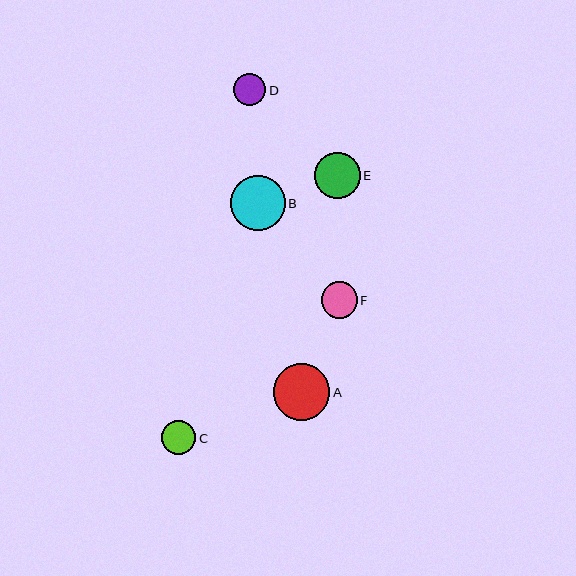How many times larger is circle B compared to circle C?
Circle B is approximately 1.6 times the size of circle C.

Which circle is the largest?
Circle A is the largest with a size of approximately 57 pixels.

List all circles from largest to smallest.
From largest to smallest: A, B, E, F, C, D.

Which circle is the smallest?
Circle D is the smallest with a size of approximately 32 pixels.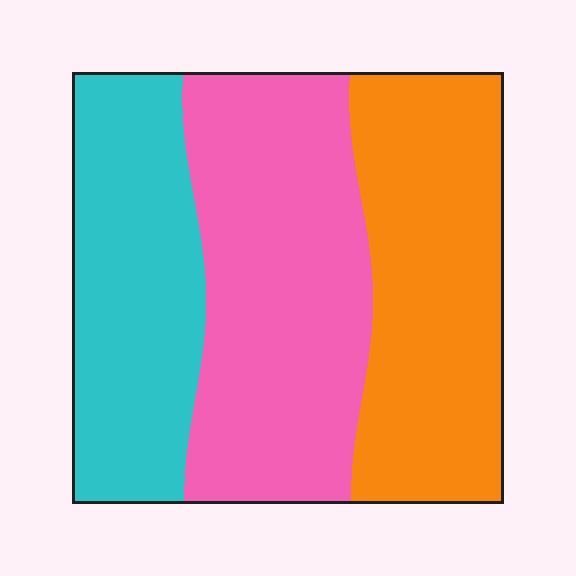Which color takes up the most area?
Pink, at roughly 40%.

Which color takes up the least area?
Cyan, at roughly 30%.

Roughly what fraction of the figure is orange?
Orange covers around 35% of the figure.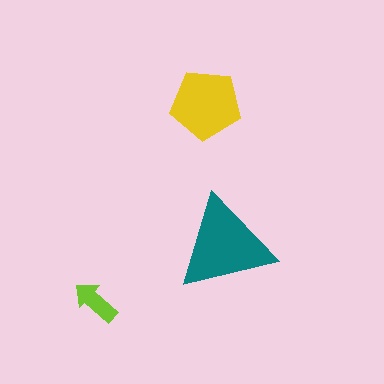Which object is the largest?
The teal triangle.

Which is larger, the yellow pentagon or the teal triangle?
The teal triangle.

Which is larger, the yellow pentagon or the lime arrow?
The yellow pentagon.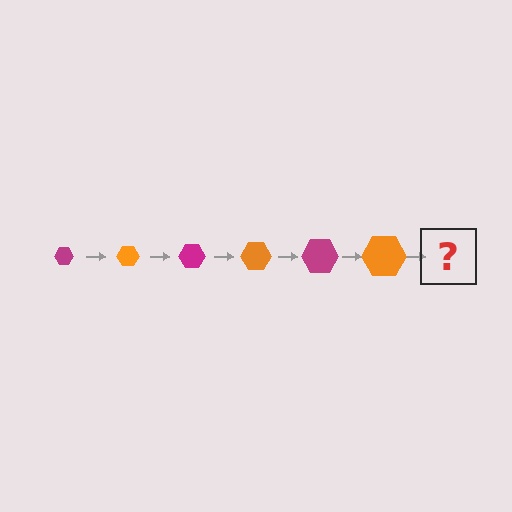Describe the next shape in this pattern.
It should be a magenta hexagon, larger than the previous one.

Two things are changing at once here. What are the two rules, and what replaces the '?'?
The two rules are that the hexagon grows larger each step and the color cycles through magenta and orange. The '?' should be a magenta hexagon, larger than the previous one.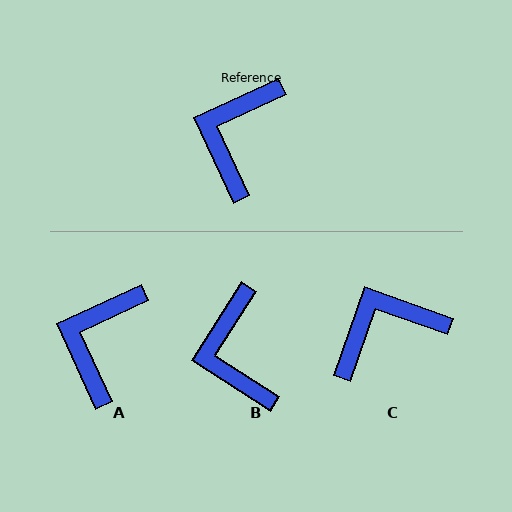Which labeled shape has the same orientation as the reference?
A.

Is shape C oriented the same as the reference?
No, it is off by about 44 degrees.